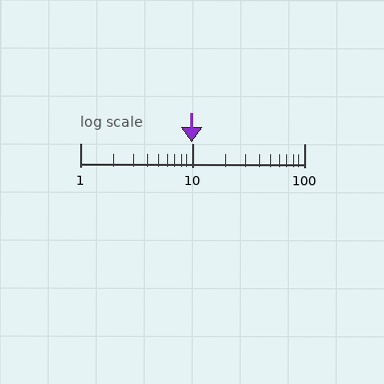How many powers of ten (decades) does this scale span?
The scale spans 2 decades, from 1 to 100.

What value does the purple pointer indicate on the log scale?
The pointer indicates approximately 9.8.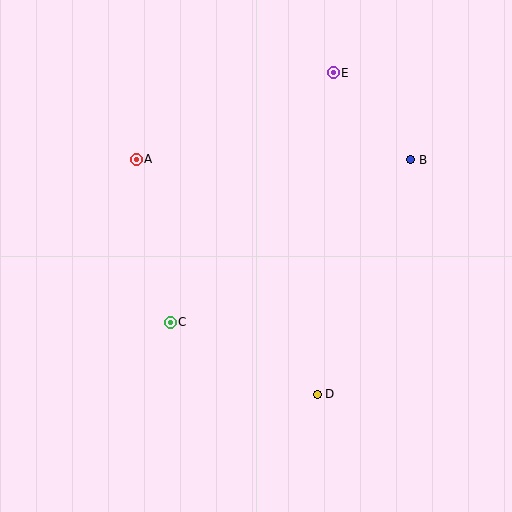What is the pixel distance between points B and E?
The distance between B and E is 117 pixels.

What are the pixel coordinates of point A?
Point A is at (136, 159).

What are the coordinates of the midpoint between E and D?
The midpoint between E and D is at (325, 233).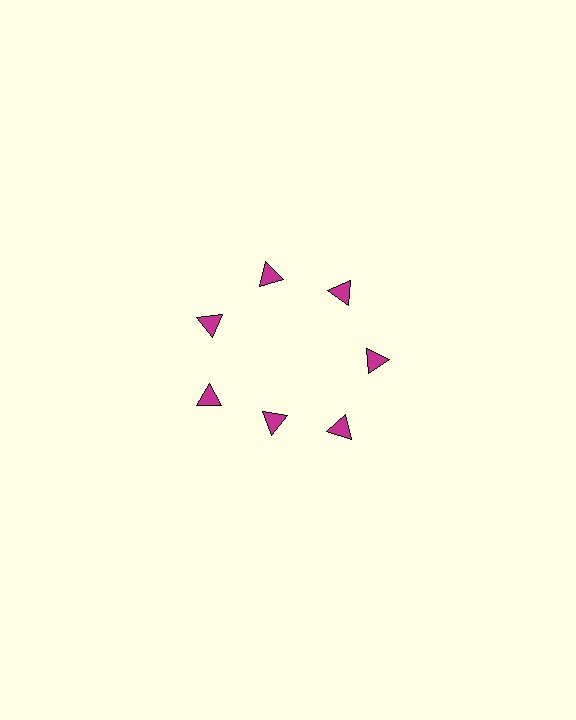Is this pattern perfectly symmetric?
No. The 7 magenta triangles are arranged in a ring, but one element near the 6 o'clock position is pulled inward toward the center, breaking the 7-fold rotational symmetry.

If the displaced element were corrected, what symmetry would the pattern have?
It would have 7-fold rotational symmetry — the pattern would map onto itself every 51 degrees.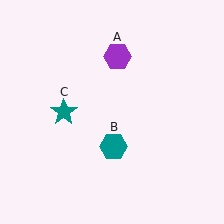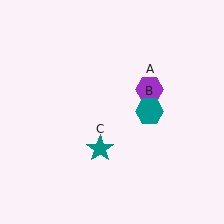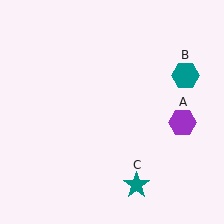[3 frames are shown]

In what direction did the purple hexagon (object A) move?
The purple hexagon (object A) moved down and to the right.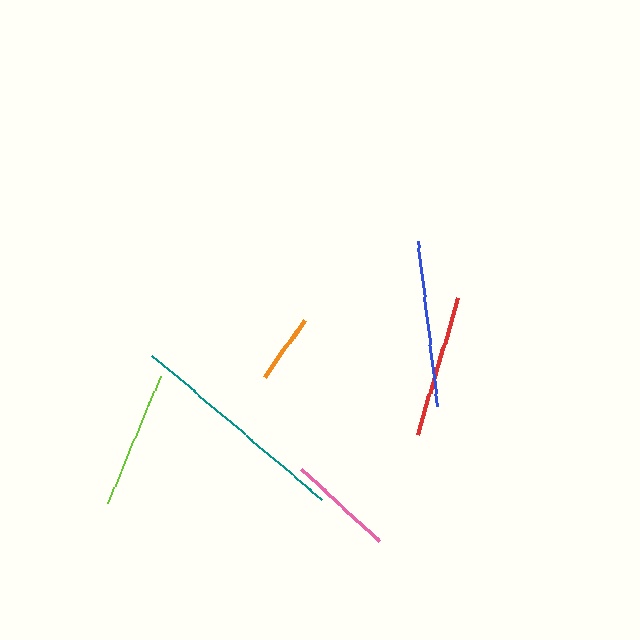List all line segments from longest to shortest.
From longest to shortest: teal, blue, red, lime, pink, orange.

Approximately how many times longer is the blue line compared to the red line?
The blue line is approximately 1.2 times the length of the red line.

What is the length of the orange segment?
The orange segment is approximately 70 pixels long.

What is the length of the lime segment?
The lime segment is approximately 137 pixels long.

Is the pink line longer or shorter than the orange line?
The pink line is longer than the orange line.